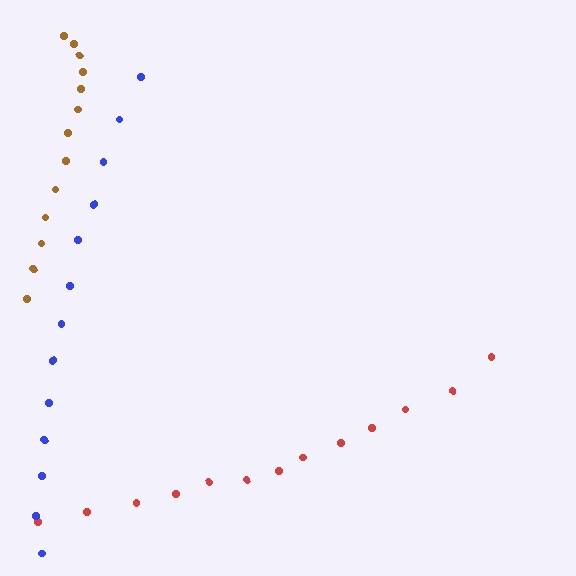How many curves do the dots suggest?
There are 3 distinct paths.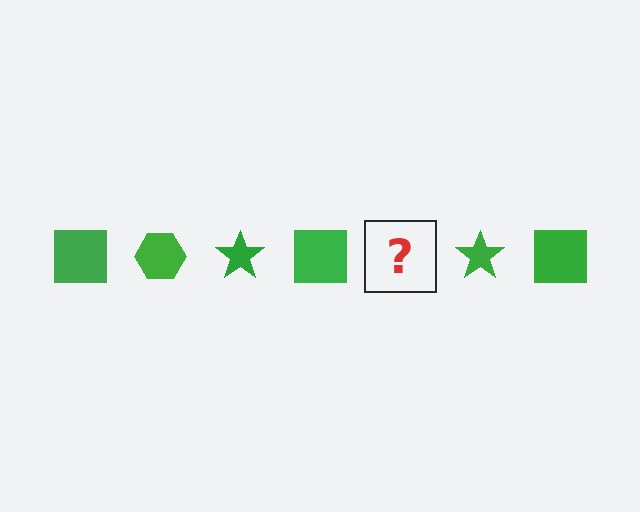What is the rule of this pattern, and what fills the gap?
The rule is that the pattern cycles through square, hexagon, star shapes in green. The gap should be filled with a green hexagon.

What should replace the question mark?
The question mark should be replaced with a green hexagon.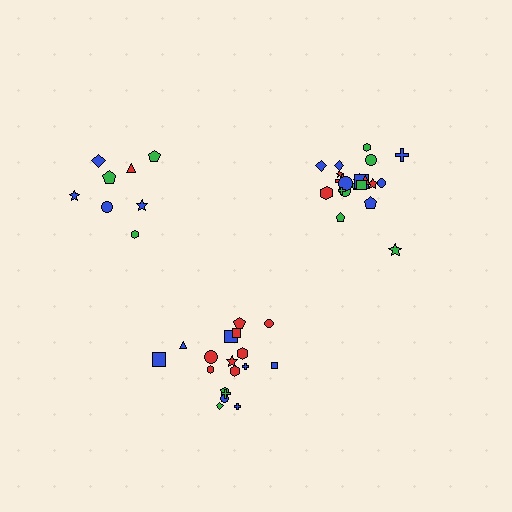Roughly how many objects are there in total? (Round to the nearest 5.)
Roughly 50 objects in total.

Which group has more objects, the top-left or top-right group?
The top-right group.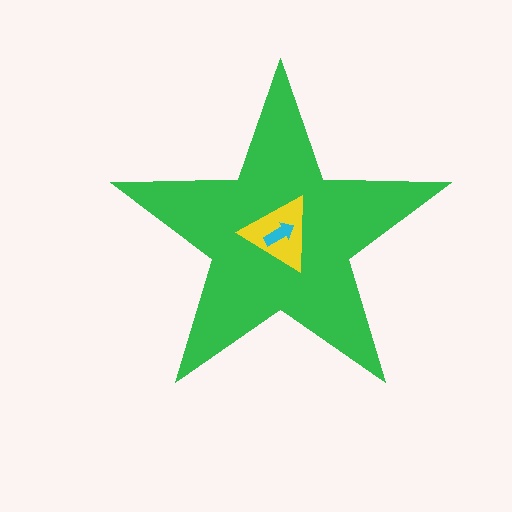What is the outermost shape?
The green star.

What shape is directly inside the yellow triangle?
The cyan arrow.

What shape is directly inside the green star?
The yellow triangle.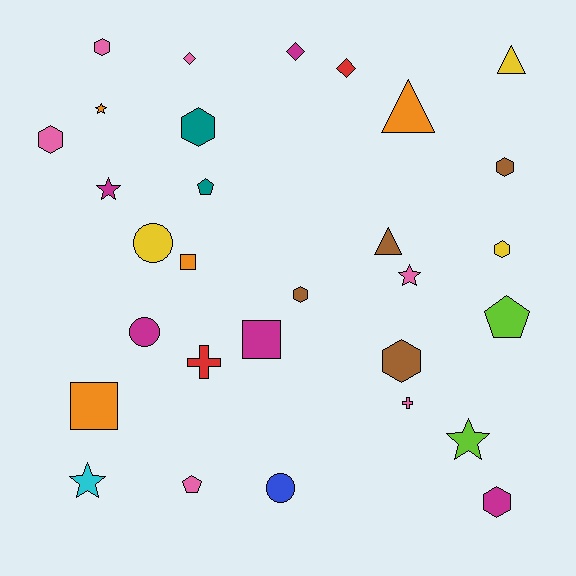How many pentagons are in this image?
There are 3 pentagons.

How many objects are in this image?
There are 30 objects.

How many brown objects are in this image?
There are 4 brown objects.